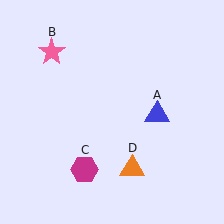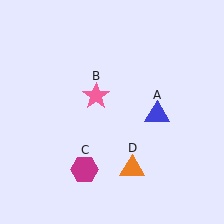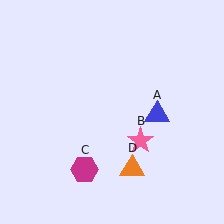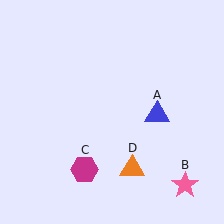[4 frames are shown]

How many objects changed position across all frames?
1 object changed position: pink star (object B).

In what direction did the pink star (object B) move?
The pink star (object B) moved down and to the right.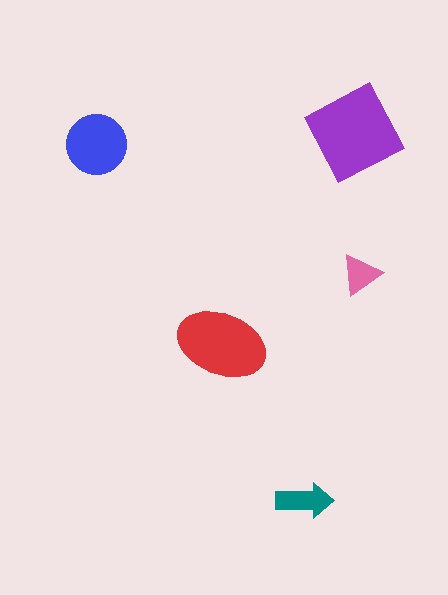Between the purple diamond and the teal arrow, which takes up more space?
The purple diamond.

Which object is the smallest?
The pink triangle.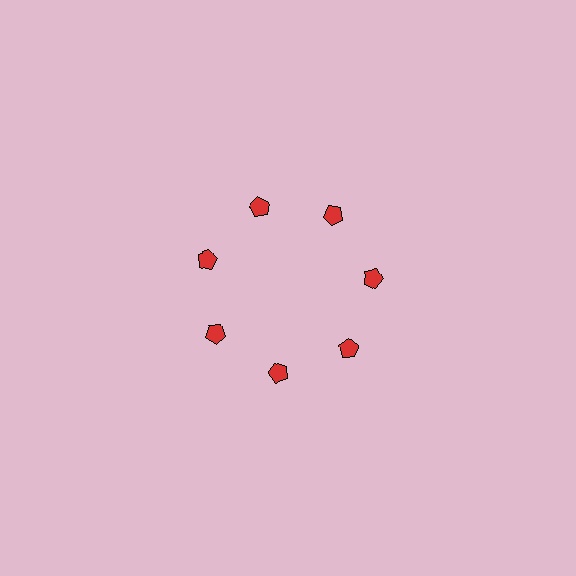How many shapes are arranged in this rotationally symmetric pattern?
There are 7 shapes, arranged in 7 groups of 1.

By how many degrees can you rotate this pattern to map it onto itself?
The pattern maps onto itself every 51 degrees of rotation.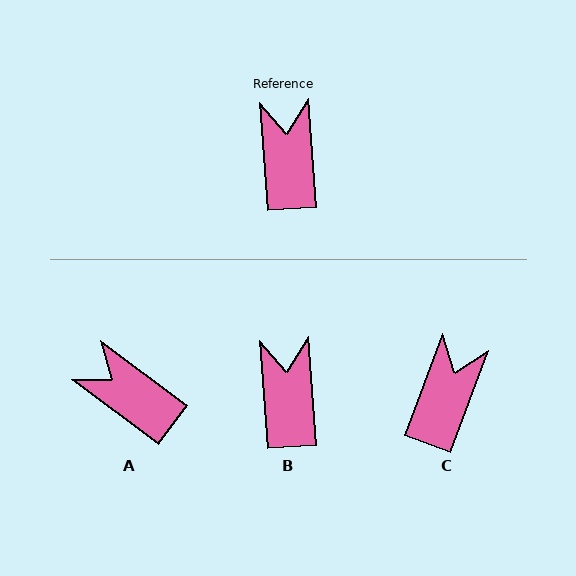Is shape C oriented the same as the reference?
No, it is off by about 24 degrees.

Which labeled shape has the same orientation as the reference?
B.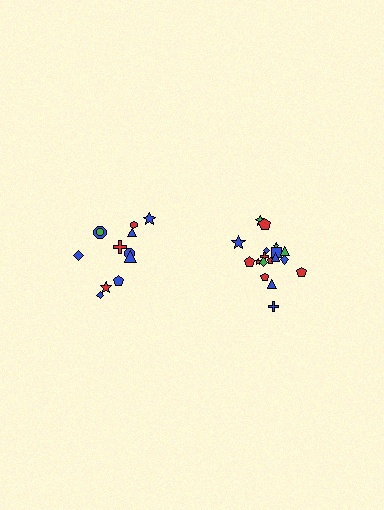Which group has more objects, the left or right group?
The right group.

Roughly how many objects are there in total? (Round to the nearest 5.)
Roughly 30 objects in total.